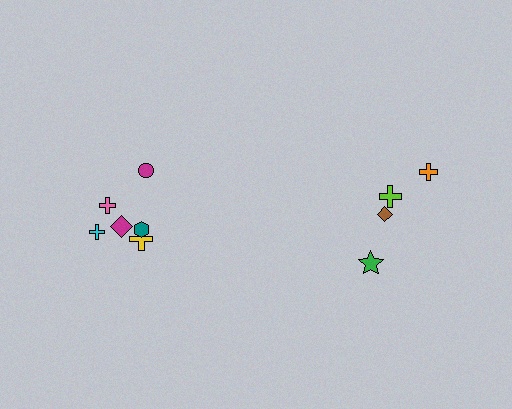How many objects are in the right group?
There are 4 objects.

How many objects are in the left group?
There are 6 objects.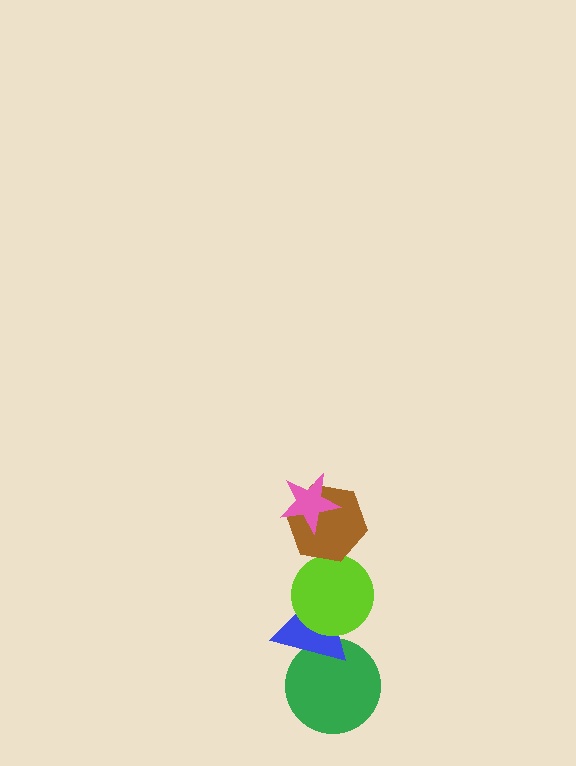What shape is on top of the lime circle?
The brown hexagon is on top of the lime circle.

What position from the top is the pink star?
The pink star is 1st from the top.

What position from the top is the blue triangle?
The blue triangle is 4th from the top.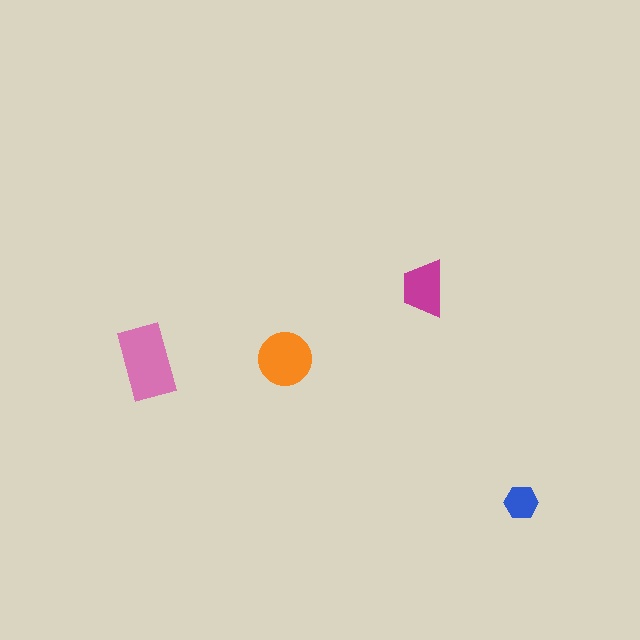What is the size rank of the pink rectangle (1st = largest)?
1st.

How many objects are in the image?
There are 4 objects in the image.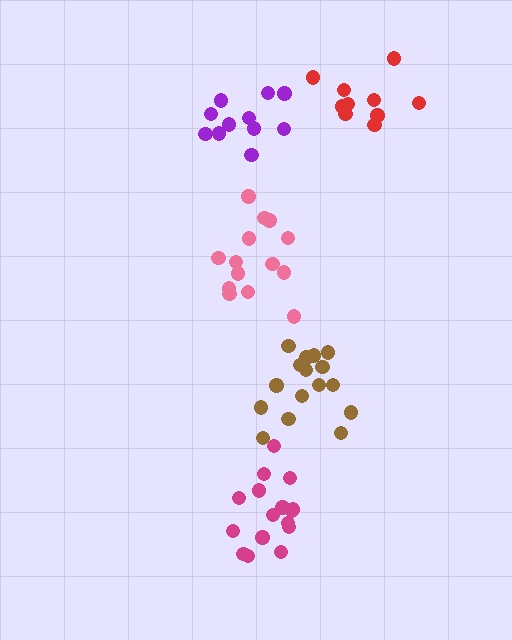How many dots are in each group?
Group 1: 10 dots, Group 2: 16 dots, Group 3: 11 dots, Group 4: 14 dots, Group 5: 16 dots (67 total).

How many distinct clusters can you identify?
There are 5 distinct clusters.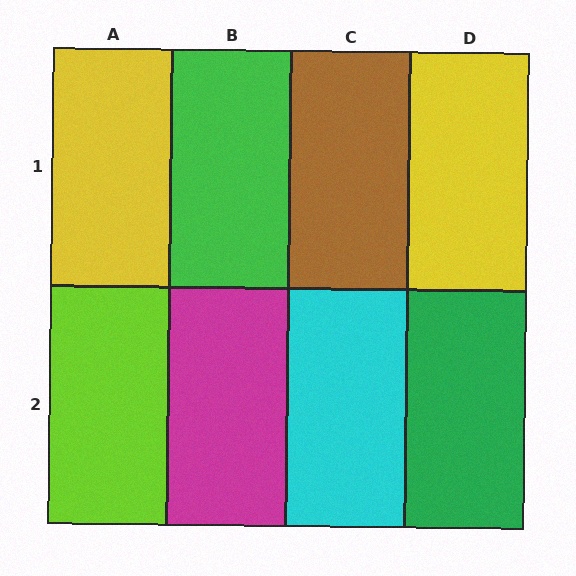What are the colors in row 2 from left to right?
Lime, magenta, cyan, green.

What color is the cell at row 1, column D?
Yellow.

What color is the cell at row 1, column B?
Green.